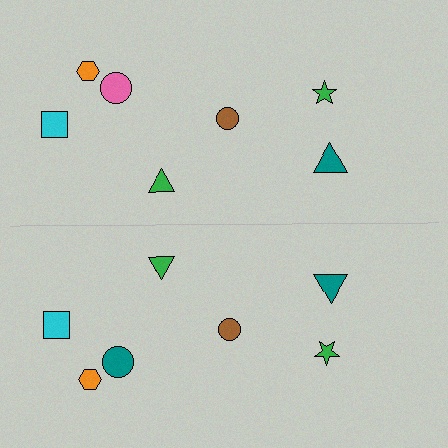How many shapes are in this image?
There are 14 shapes in this image.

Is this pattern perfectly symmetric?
No, the pattern is not perfectly symmetric. The teal circle on the bottom side breaks the symmetry — its mirror counterpart is pink.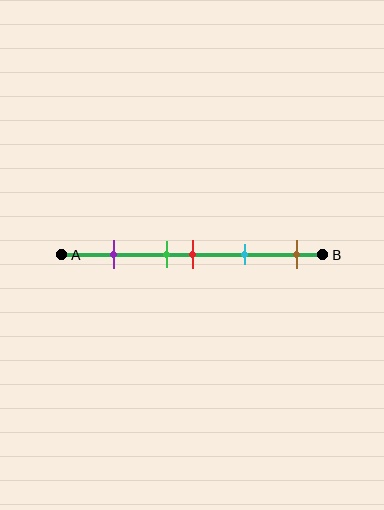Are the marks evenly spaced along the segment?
No, the marks are not evenly spaced.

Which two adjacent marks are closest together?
The green and red marks are the closest adjacent pair.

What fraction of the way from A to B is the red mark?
The red mark is approximately 50% (0.5) of the way from A to B.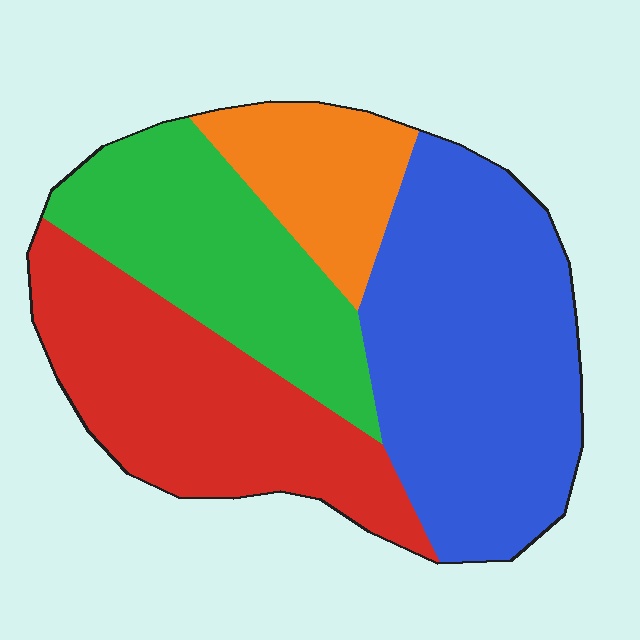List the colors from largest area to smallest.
From largest to smallest: blue, red, green, orange.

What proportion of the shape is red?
Red takes up about one quarter (1/4) of the shape.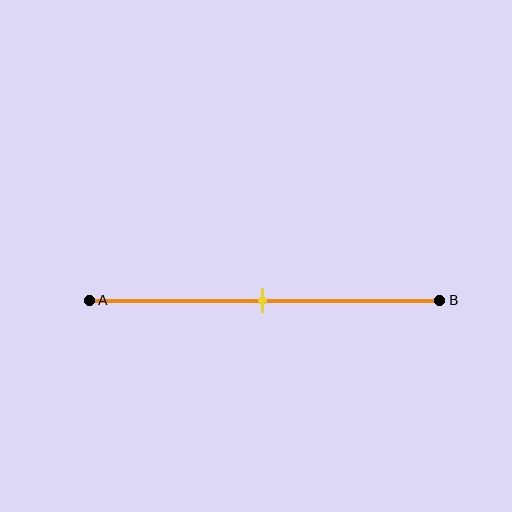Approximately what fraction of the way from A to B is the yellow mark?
The yellow mark is approximately 50% of the way from A to B.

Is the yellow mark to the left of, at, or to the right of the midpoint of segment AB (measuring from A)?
The yellow mark is approximately at the midpoint of segment AB.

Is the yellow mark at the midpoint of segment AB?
Yes, the mark is approximately at the midpoint.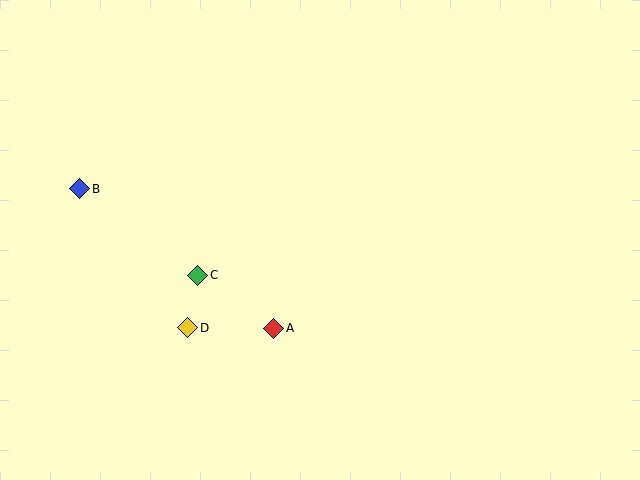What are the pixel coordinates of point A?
Point A is at (274, 328).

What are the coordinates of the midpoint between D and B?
The midpoint between D and B is at (134, 258).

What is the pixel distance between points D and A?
The distance between D and A is 86 pixels.